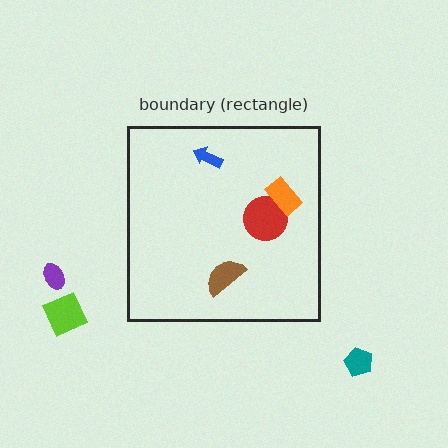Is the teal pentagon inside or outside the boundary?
Outside.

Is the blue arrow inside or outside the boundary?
Inside.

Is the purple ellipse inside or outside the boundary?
Outside.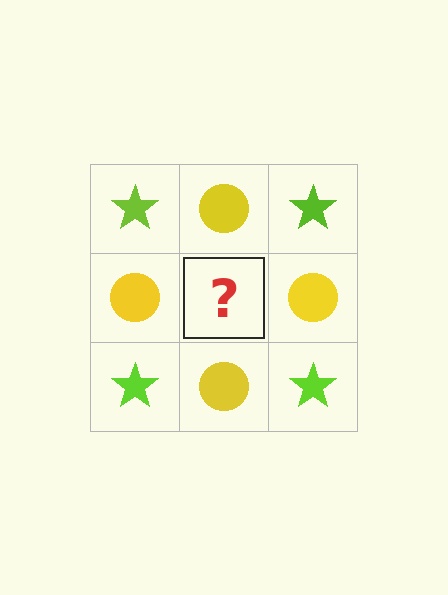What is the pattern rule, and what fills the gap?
The rule is that it alternates lime star and yellow circle in a checkerboard pattern. The gap should be filled with a lime star.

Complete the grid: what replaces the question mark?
The question mark should be replaced with a lime star.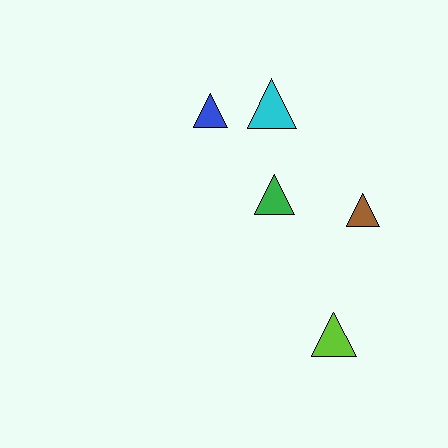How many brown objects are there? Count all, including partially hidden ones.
There is 1 brown object.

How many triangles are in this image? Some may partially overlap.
There are 5 triangles.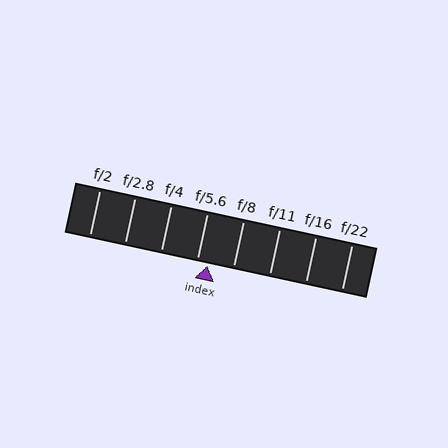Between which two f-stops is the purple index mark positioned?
The index mark is between f/5.6 and f/8.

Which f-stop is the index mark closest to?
The index mark is closest to f/5.6.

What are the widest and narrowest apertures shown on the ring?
The widest aperture shown is f/2 and the narrowest is f/22.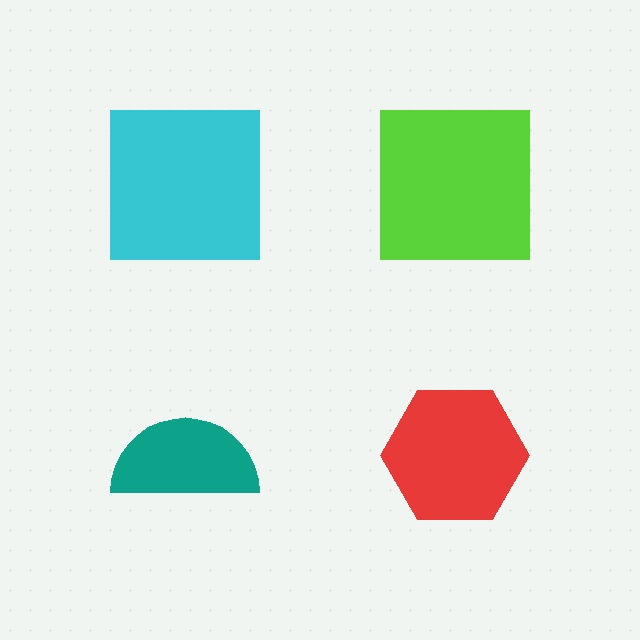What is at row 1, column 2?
A lime square.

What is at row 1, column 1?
A cyan square.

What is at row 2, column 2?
A red hexagon.